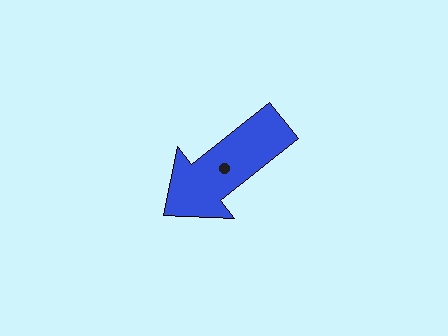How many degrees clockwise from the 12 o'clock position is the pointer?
Approximately 232 degrees.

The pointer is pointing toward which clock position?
Roughly 8 o'clock.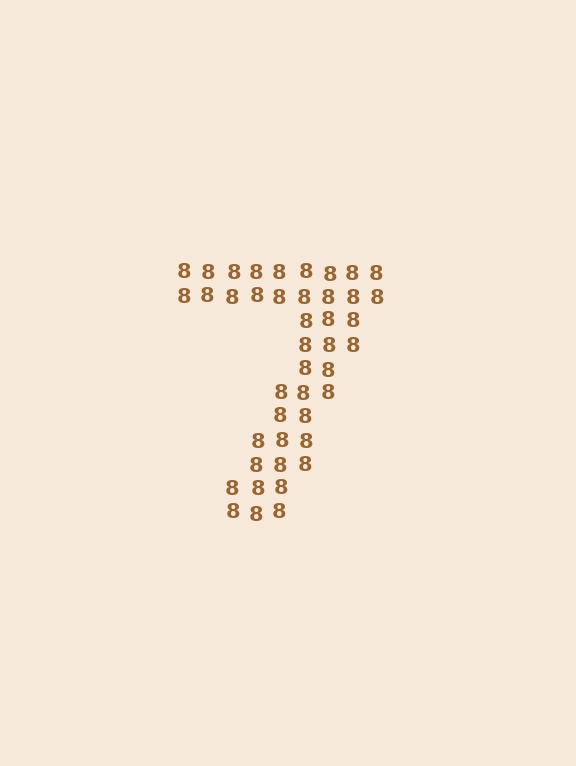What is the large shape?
The large shape is the digit 7.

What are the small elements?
The small elements are digit 8's.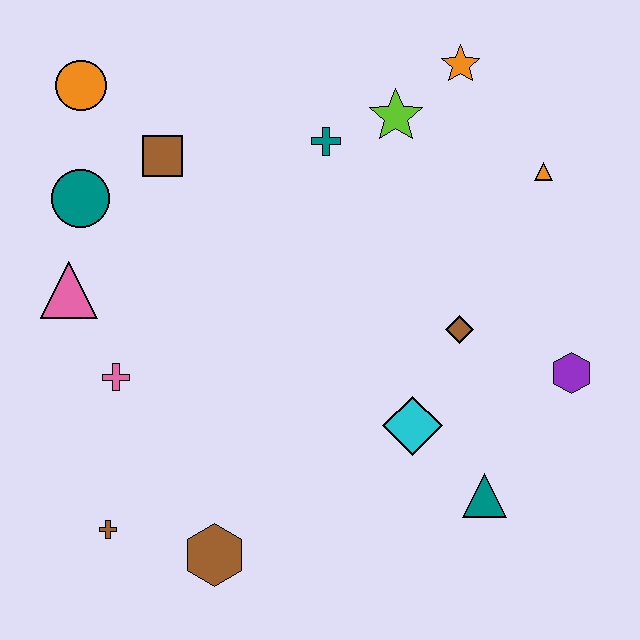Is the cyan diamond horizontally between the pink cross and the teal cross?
No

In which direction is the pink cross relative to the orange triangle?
The pink cross is to the left of the orange triangle.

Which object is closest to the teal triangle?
The cyan diamond is closest to the teal triangle.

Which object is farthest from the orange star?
The brown cross is farthest from the orange star.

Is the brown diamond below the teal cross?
Yes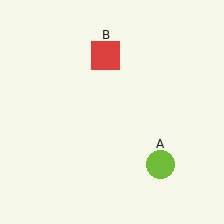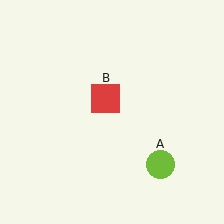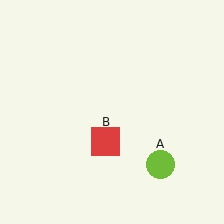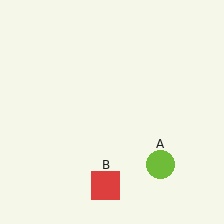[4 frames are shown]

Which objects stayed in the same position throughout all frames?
Lime circle (object A) remained stationary.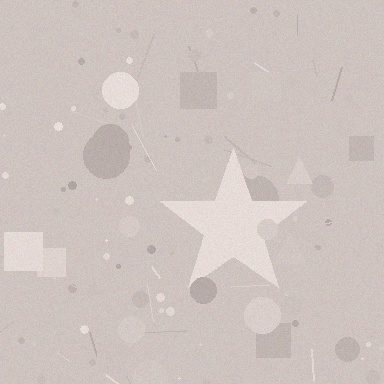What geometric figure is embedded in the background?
A star is embedded in the background.